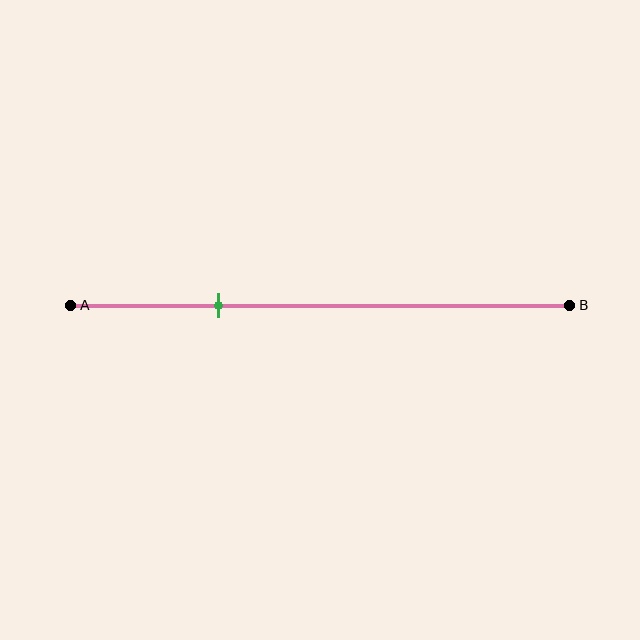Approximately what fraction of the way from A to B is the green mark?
The green mark is approximately 30% of the way from A to B.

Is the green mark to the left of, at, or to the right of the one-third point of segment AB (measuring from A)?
The green mark is to the left of the one-third point of segment AB.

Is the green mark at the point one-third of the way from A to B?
No, the mark is at about 30% from A, not at the 33% one-third point.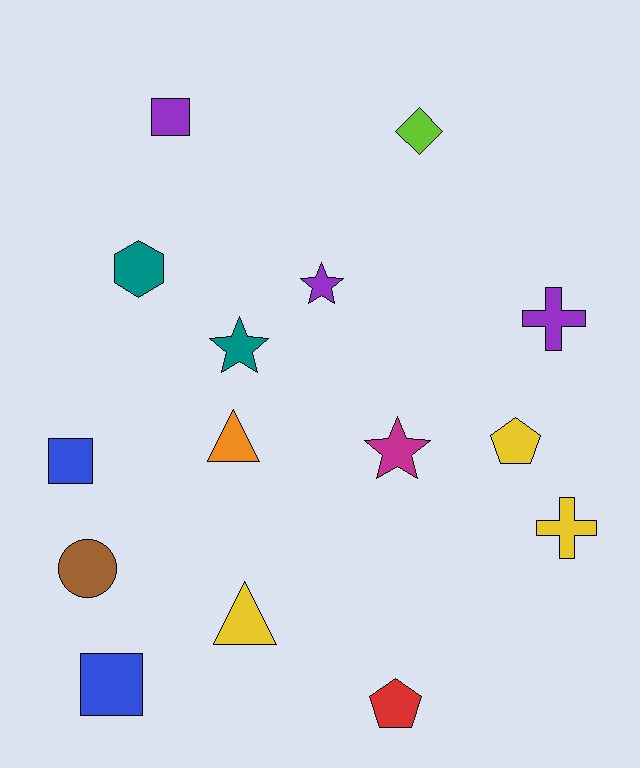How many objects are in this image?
There are 15 objects.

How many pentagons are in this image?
There are 2 pentagons.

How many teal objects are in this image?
There are 2 teal objects.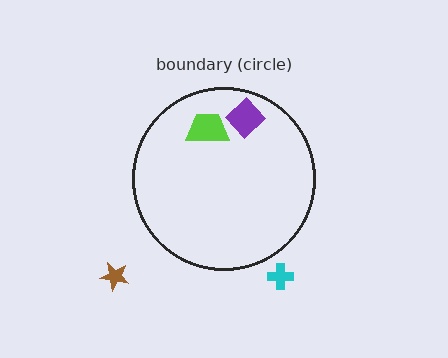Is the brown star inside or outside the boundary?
Outside.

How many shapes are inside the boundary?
2 inside, 2 outside.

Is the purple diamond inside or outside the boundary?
Inside.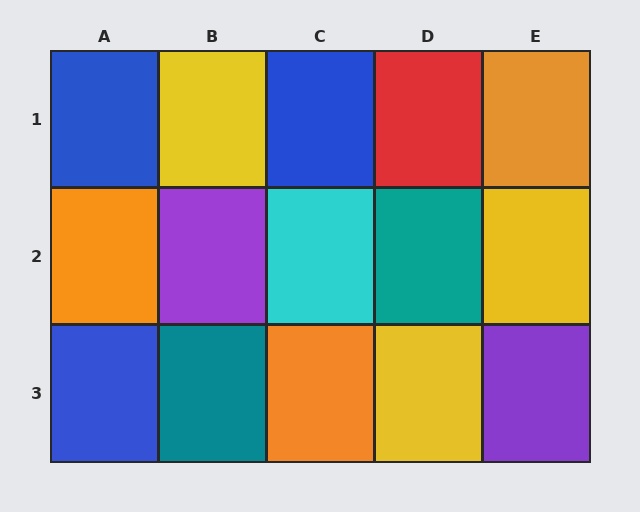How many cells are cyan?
1 cell is cyan.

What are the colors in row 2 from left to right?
Orange, purple, cyan, teal, yellow.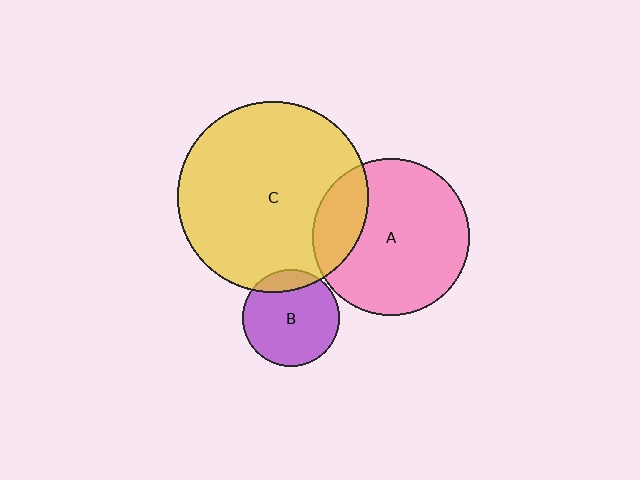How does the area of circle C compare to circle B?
Approximately 3.9 times.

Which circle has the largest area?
Circle C (yellow).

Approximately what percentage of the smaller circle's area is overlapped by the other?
Approximately 20%.